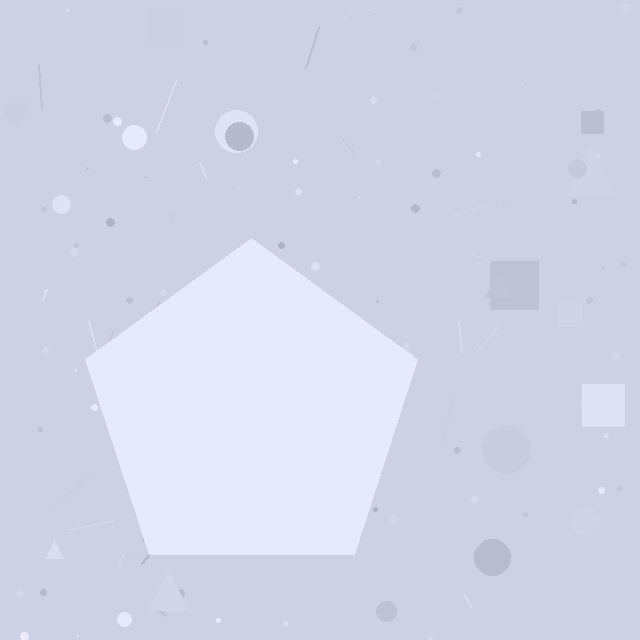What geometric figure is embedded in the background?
A pentagon is embedded in the background.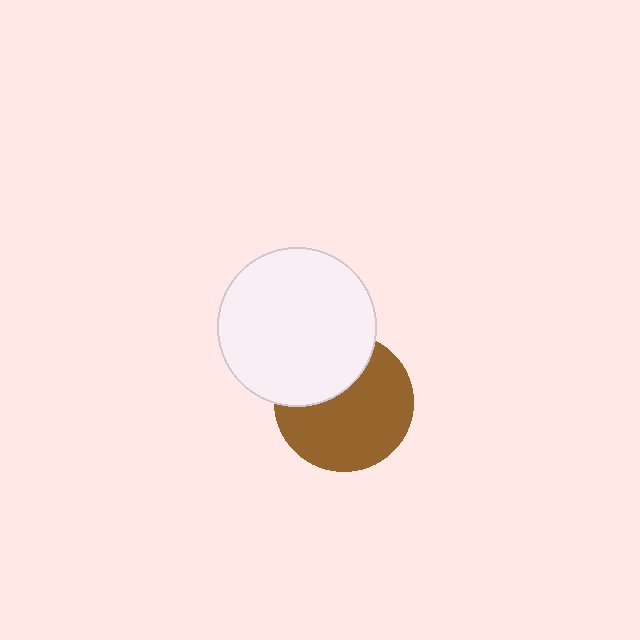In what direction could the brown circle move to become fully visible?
The brown circle could move down. That would shift it out from behind the white circle entirely.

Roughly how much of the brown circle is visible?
Most of it is visible (roughly 67%).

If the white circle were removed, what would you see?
You would see the complete brown circle.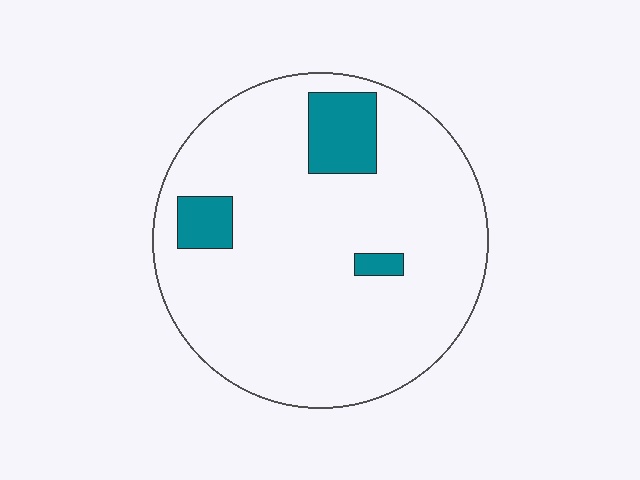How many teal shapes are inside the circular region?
3.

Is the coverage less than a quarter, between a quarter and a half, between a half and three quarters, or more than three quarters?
Less than a quarter.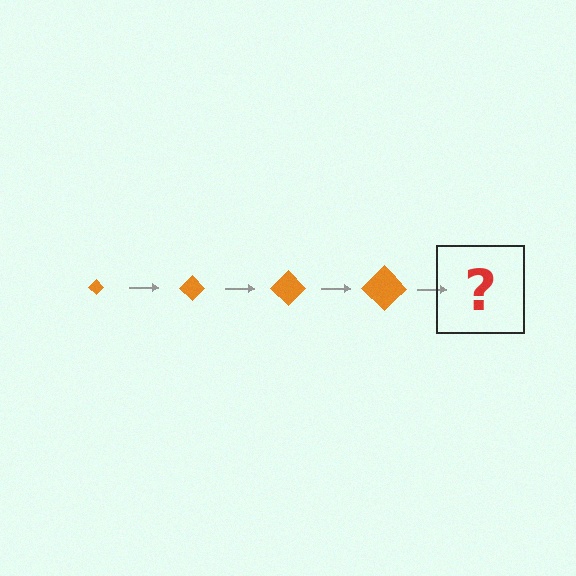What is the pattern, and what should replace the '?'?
The pattern is that the diamond gets progressively larger each step. The '?' should be an orange diamond, larger than the previous one.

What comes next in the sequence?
The next element should be an orange diamond, larger than the previous one.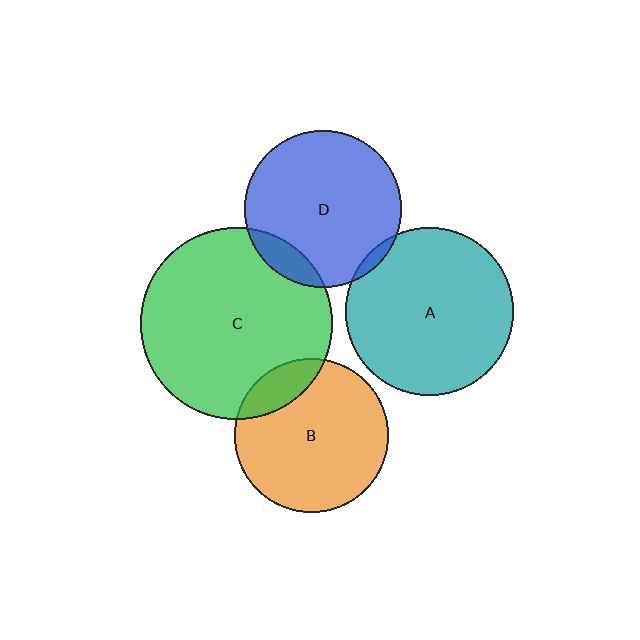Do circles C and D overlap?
Yes.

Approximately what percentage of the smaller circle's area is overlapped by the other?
Approximately 10%.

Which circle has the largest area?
Circle C (green).